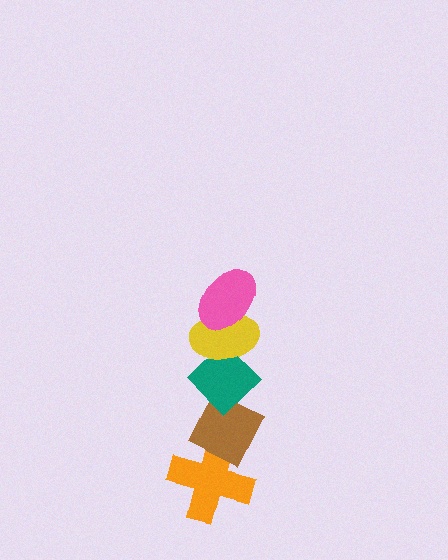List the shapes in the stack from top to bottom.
From top to bottom: the pink ellipse, the yellow ellipse, the teal diamond, the brown diamond, the orange cross.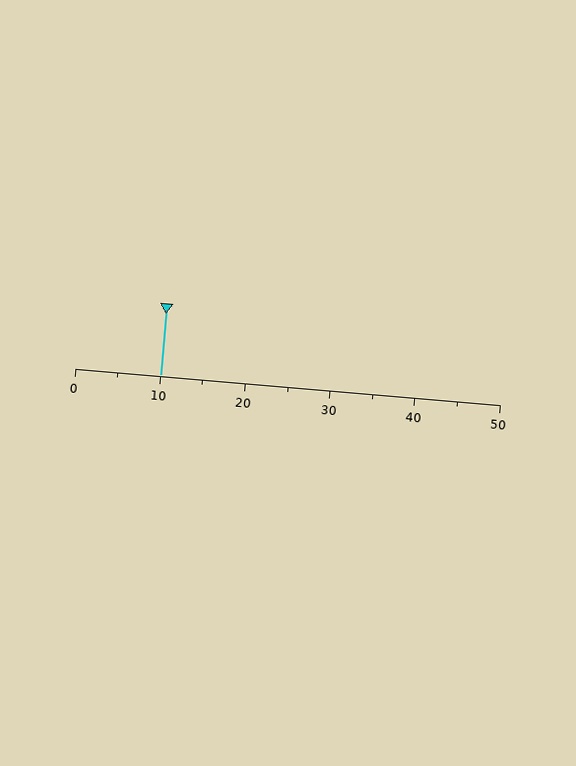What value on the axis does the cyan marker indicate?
The marker indicates approximately 10.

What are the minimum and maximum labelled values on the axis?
The axis runs from 0 to 50.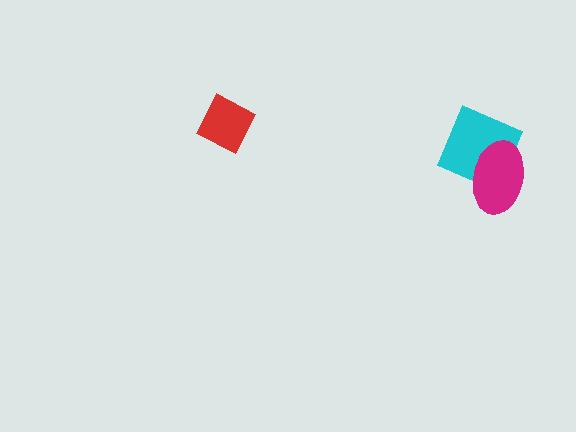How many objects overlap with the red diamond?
0 objects overlap with the red diamond.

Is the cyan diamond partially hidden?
Yes, it is partially covered by another shape.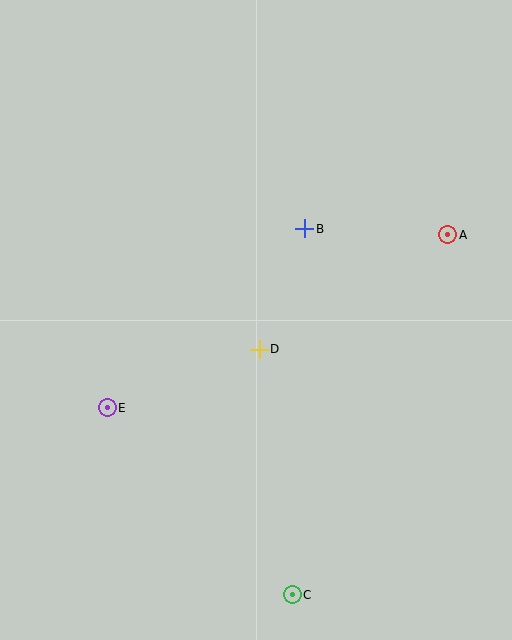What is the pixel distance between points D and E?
The distance between D and E is 163 pixels.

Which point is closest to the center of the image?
Point D at (259, 349) is closest to the center.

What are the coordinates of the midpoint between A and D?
The midpoint between A and D is at (354, 292).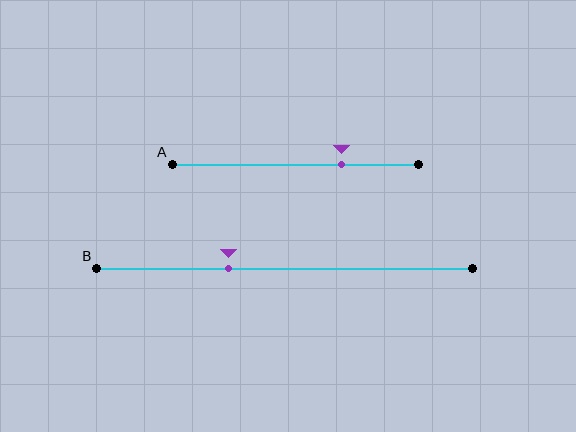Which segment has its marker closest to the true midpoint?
Segment B has its marker closest to the true midpoint.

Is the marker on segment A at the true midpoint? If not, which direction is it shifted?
No, the marker on segment A is shifted to the right by about 19% of the segment length.